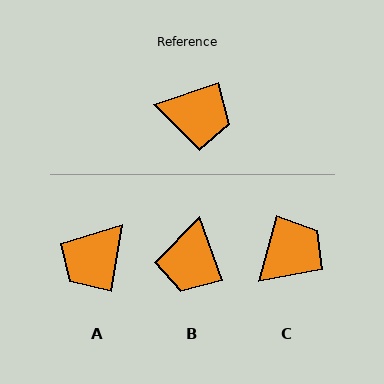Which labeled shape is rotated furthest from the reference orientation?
A, about 118 degrees away.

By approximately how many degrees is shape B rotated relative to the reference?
Approximately 89 degrees clockwise.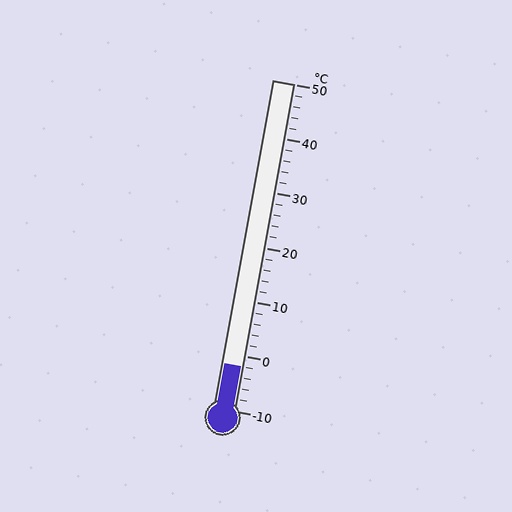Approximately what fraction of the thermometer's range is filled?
The thermometer is filled to approximately 15% of its range.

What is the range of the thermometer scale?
The thermometer scale ranges from -10°C to 50°C.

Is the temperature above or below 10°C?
The temperature is below 10°C.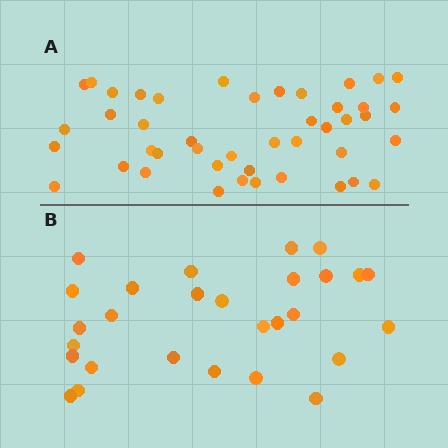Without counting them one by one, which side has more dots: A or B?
Region A (the top region) has more dots.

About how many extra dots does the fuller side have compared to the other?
Region A has approximately 15 more dots than region B.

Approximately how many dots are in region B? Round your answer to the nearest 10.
About 30 dots. (The exact count is 28, which rounds to 30.)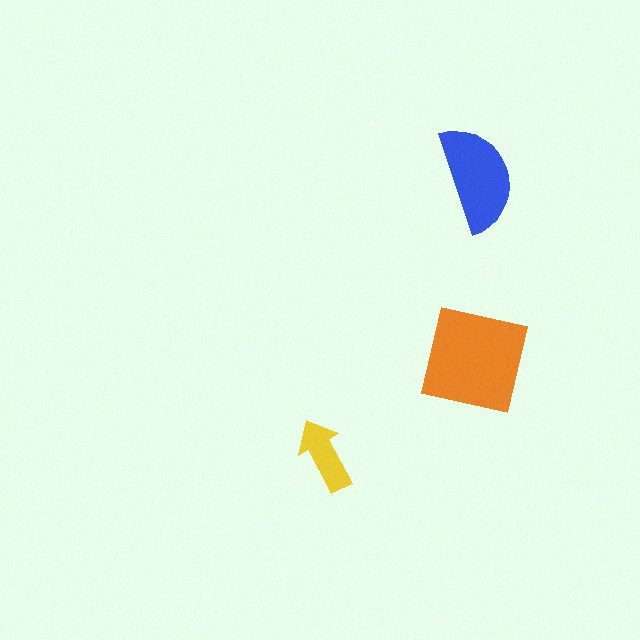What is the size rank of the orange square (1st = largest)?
1st.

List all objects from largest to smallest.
The orange square, the blue semicircle, the yellow arrow.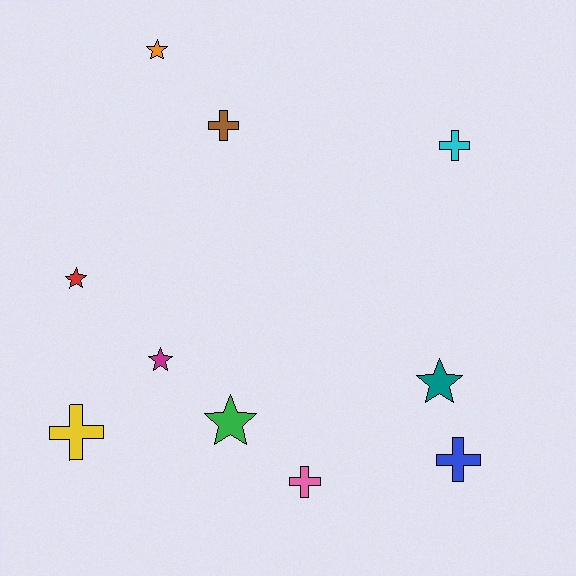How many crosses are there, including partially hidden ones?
There are 5 crosses.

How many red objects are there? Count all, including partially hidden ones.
There is 1 red object.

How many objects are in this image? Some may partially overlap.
There are 10 objects.